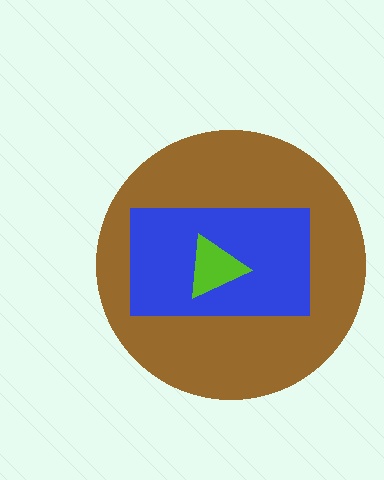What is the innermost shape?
The lime triangle.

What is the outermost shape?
The brown circle.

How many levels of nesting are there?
3.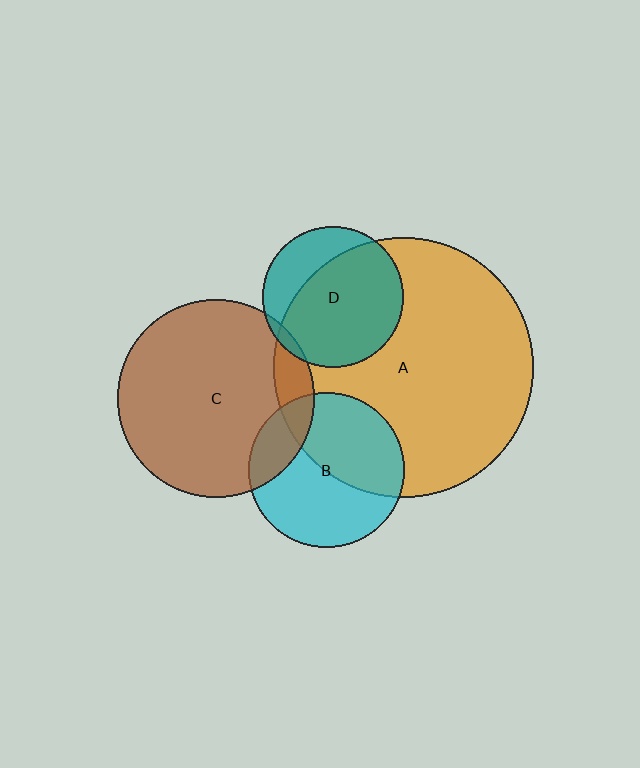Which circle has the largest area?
Circle A (orange).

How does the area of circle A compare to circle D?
Approximately 3.4 times.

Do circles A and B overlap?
Yes.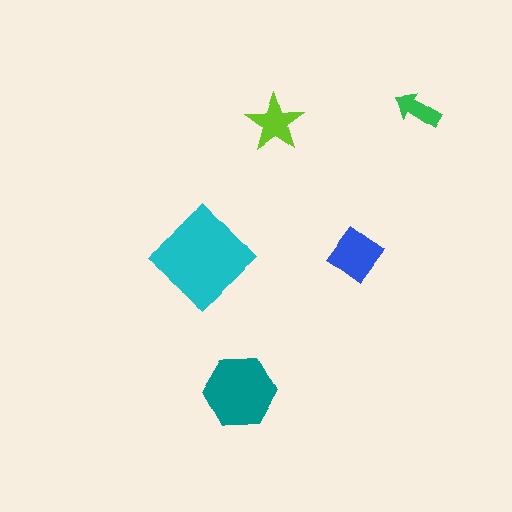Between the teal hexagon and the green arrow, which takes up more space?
The teal hexagon.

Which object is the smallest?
The green arrow.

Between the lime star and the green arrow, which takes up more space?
The lime star.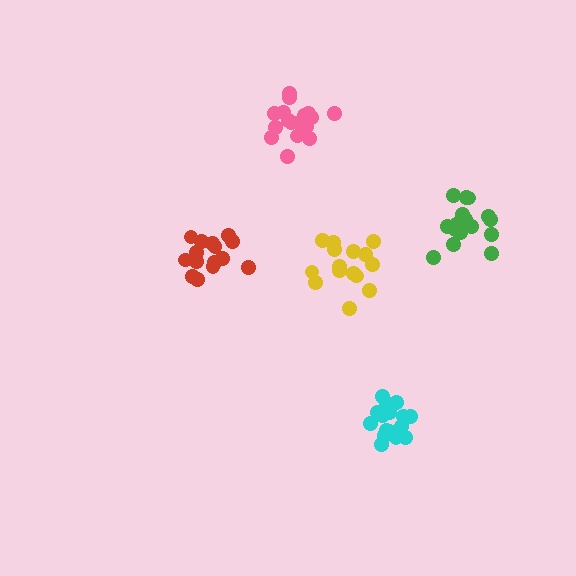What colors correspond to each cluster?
The clusters are colored: green, red, cyan, yellow, pink.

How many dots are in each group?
Group 1: 17 dots, Group 2: 15 dots, Group 3: 17 dots, Group 4: 15 dots, Group 5: 18 dots (82 total).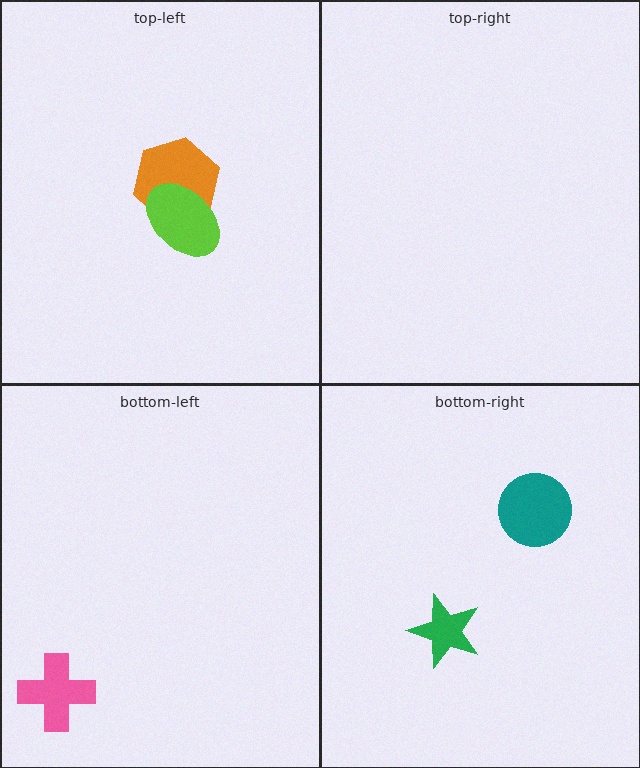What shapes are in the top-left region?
The orange hexagon, the lime ellipse.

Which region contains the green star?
The bottom-right region.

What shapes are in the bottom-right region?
The green star, the teal circle.